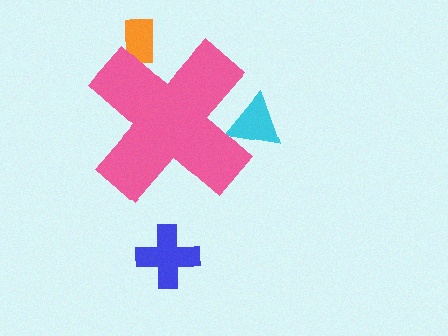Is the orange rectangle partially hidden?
Yes, the orange rectangle is partially hidden behind the pink cross.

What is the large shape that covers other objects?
A pink cross.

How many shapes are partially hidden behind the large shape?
2 shapes are partially hidden.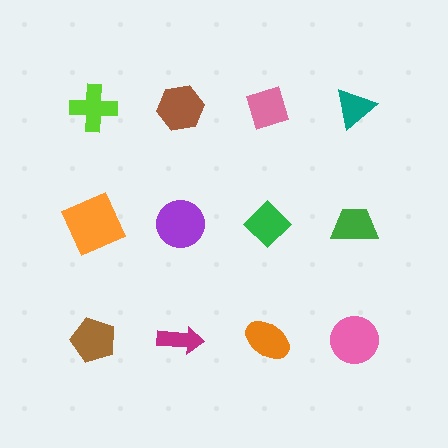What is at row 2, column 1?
An orange square.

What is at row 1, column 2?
A brown hexagon.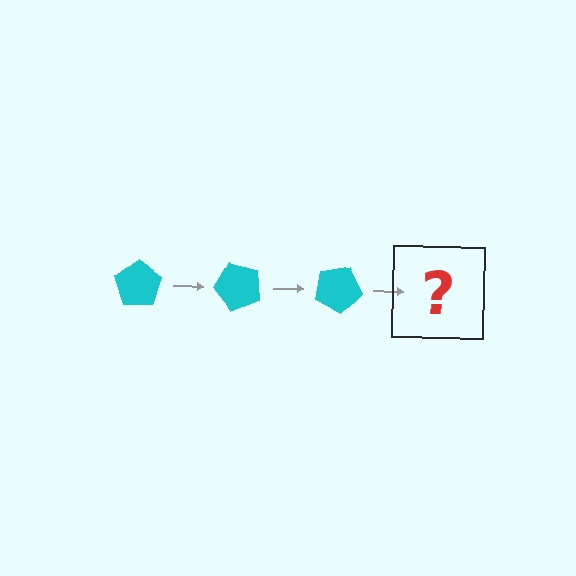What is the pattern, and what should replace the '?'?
The pattern is that the pentagon rotates 50 degrees each step. The '?' should be a cyan pentagon rotated 150 degrees.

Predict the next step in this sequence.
The next step is a cyan pentagon rotated 150 degrees.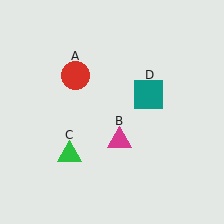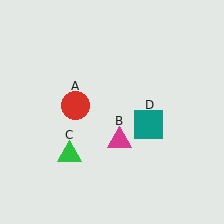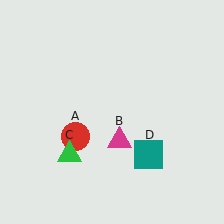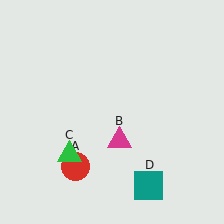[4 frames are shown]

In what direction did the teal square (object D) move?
The teal square (object D) moved down.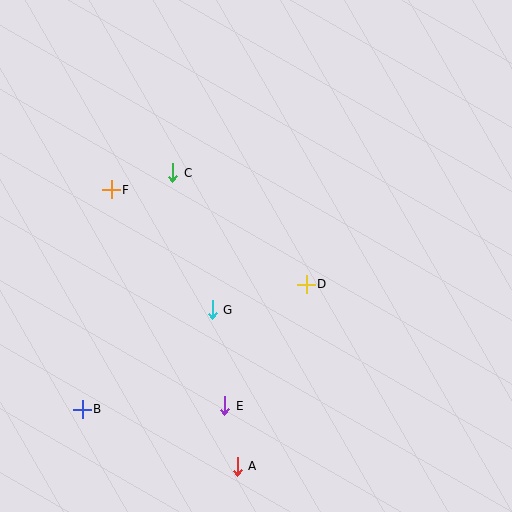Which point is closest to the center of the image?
Point D at (306, 284) is closest to the center.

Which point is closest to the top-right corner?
Point D is closest to the top-right corner.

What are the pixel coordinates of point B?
Point B is at (82, 409).